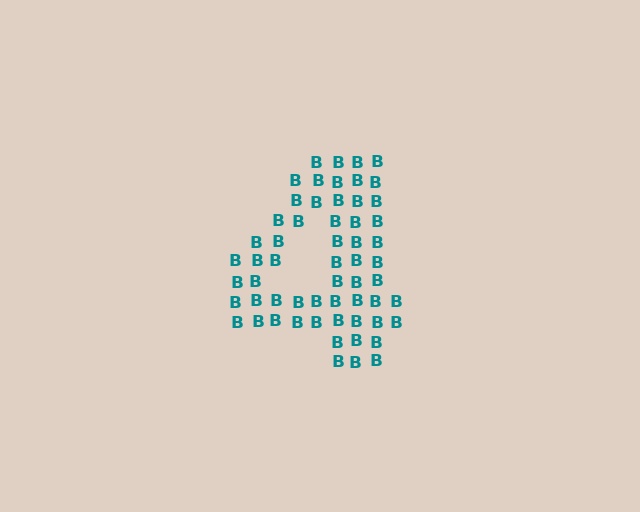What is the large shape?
The large shape is the digit 4.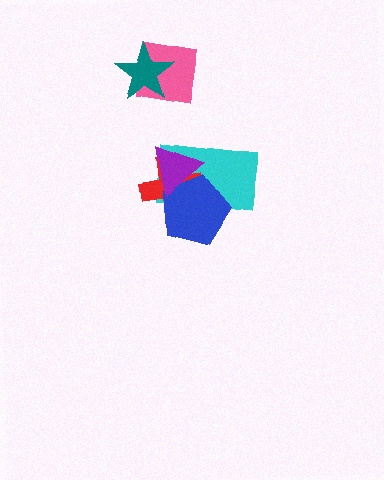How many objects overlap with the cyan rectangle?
3 objects overlap with the cyan rectangle.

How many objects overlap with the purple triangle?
3 objects overlap with the purple triangle.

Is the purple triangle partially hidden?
No, no other shape covers it.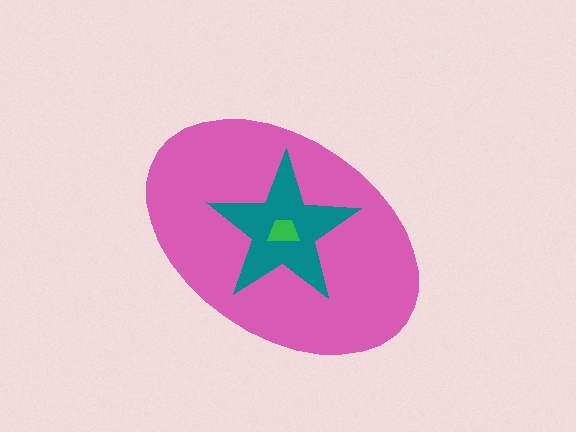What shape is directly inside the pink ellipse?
The teal star.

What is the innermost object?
The green trapezoid.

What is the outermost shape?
The pink ellipse.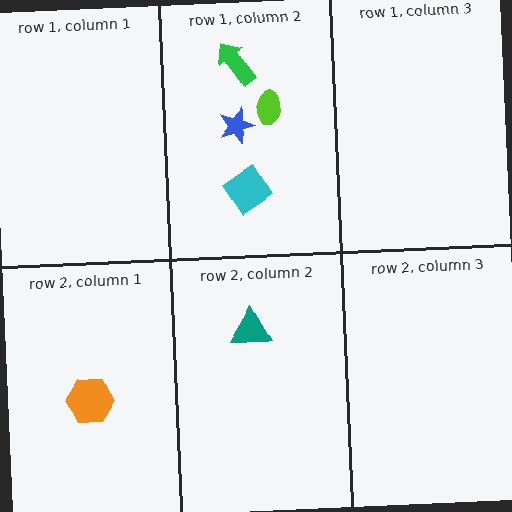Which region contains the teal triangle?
The row 2, column 2 region.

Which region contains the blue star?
The row 1, column 2 region.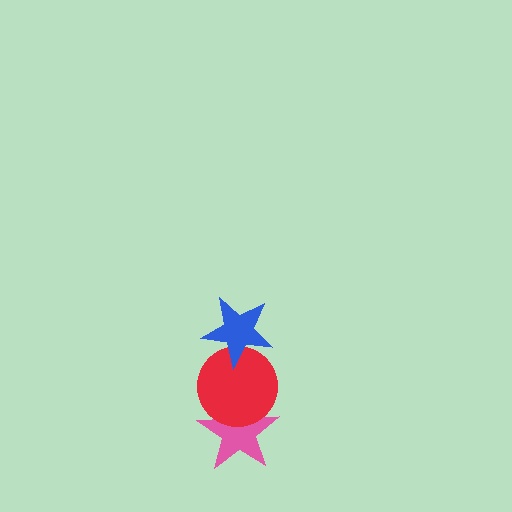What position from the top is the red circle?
The red circle is 2nd from the top.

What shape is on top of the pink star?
The red circle is on top of the pink star.